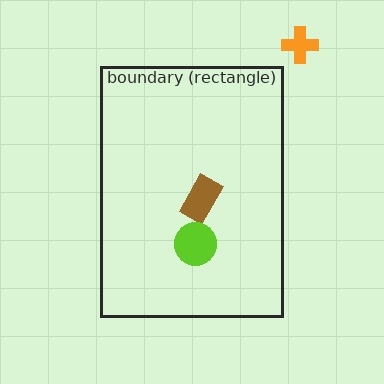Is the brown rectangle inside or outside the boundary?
Inside.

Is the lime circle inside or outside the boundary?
Inside.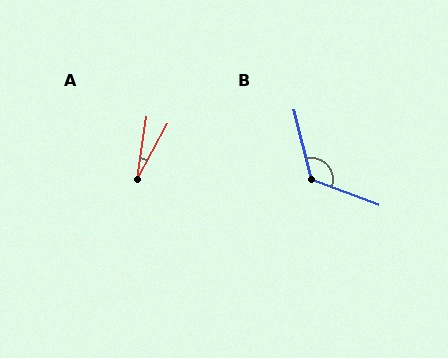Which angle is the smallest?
A, at approximately 20 degrees.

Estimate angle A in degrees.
Approximately 20 degrees.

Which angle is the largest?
B, at approximately 125 degrees.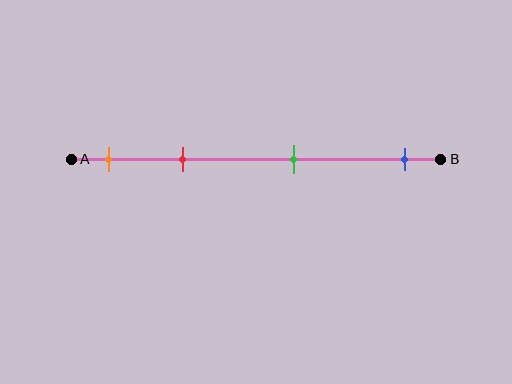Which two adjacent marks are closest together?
The orange and red marks are the closest adjacent pair.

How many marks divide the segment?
There are 4 marks dividing the segment.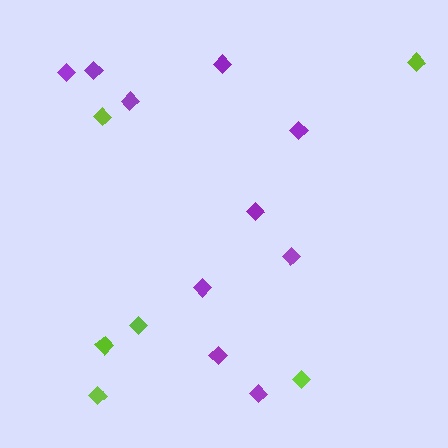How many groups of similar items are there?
There are 2 groups: one group of purple diamonds (10) and one group of lime diamonds (6).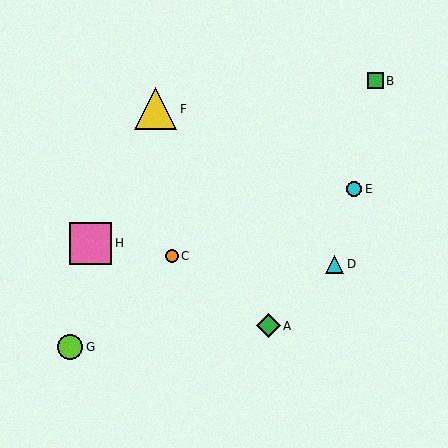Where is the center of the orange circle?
The center of the orange circle is at (172, 256).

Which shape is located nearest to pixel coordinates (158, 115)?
The yellow triangle (labeled F) at (155, 109) is nearest to that location.